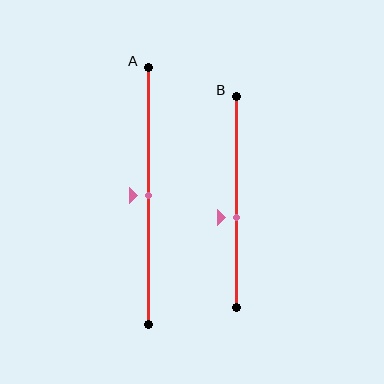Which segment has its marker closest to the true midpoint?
Segment A has its marker closest to the true midpoint.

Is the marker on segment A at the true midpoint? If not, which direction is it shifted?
Yes, the marker on segment A is at the true midpoint.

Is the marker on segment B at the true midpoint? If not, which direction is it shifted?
No, the marker on segment B is shifted downward by about 7% of the segment length.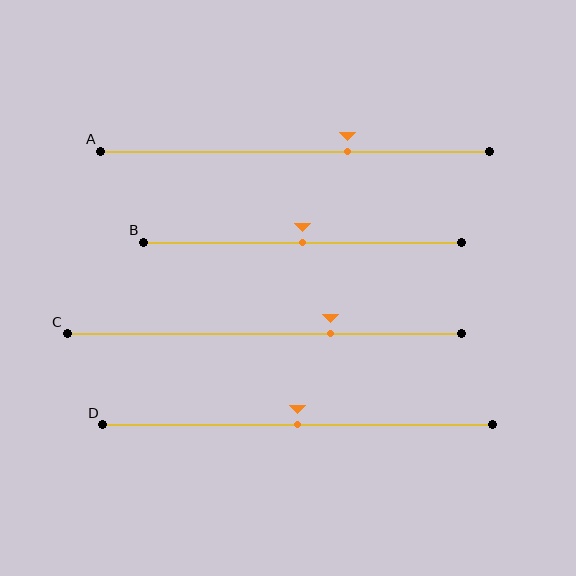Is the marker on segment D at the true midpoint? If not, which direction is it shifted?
Yes, the marker on segment D is at the true midpoint.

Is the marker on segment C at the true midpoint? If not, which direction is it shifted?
No, the marker on segment C is shifted to the right by about 17% of the segment length.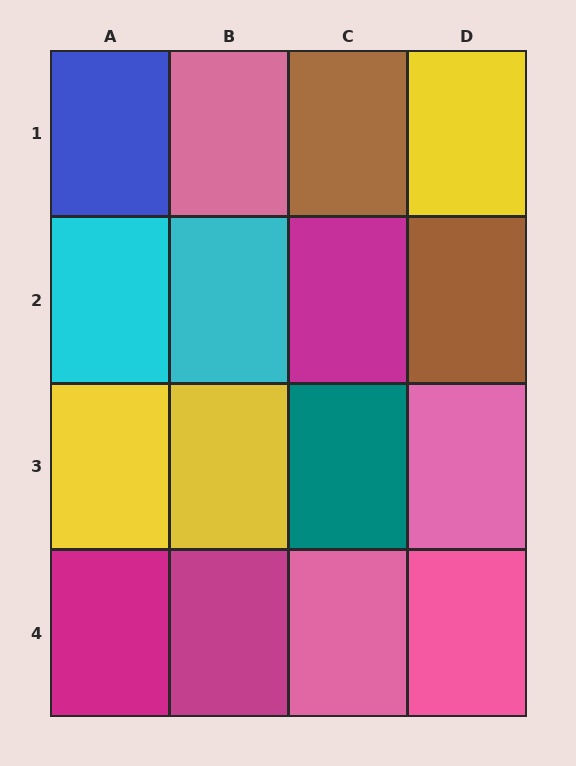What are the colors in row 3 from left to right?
Yellow, yellow, teal, pink.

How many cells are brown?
2 cells are brown.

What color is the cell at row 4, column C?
Pink.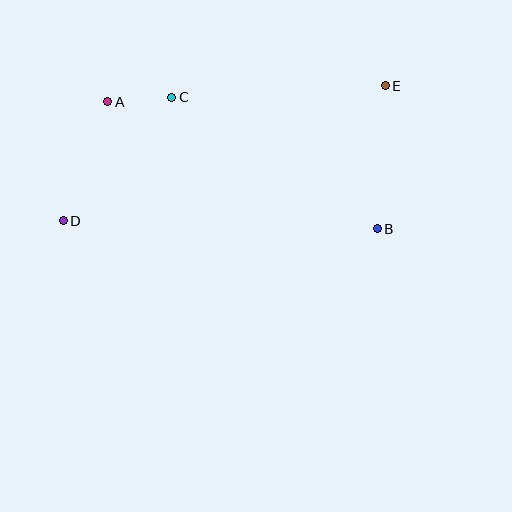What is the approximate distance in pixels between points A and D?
The distance between A and D is approximately 127 pixels.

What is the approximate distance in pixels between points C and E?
The distance between C and E is approximately 214 pixels.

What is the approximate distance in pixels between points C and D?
The distance between C and D is approximately 165 pixels.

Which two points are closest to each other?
Points A and C are closest to each other.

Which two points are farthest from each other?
Points D and E are farthest from each other.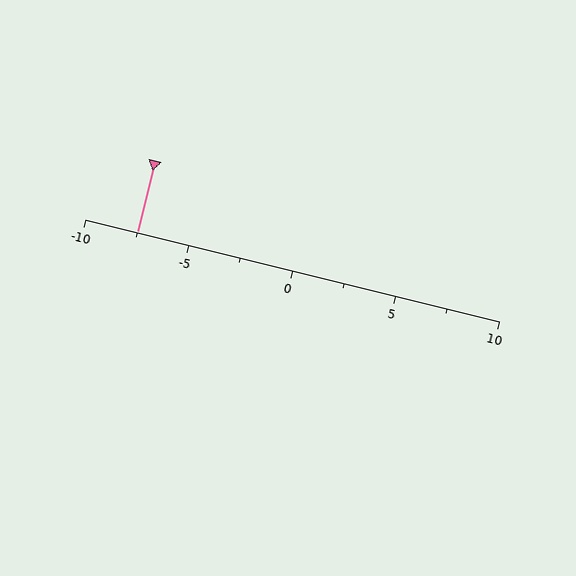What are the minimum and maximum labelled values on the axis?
The axis runs from -10 to 10.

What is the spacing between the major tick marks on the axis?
The major ticks are spaced 5 apart.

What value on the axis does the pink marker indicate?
The marker indicates approximately -7.5.